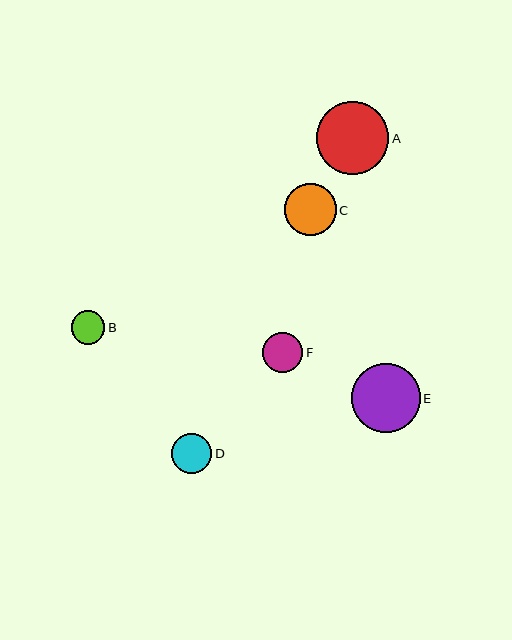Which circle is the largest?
Circle A is the largest with a size of approximately 73 pixels.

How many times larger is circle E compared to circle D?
Circle E is approximately 1.7 times the size of circle D.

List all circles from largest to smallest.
From largest to smallest: A, E, C, F, D, B.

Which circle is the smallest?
Circle B is the smallest with a size of approximately 34 pixels.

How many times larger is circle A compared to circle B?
Circle A is approximately 2.2 times the size of circle B.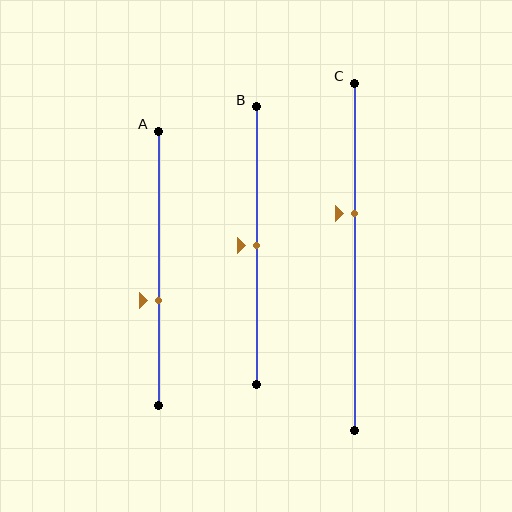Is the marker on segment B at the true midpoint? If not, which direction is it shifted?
Yes, the marker on segment B is at the true midpoint.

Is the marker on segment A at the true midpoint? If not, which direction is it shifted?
No, the marker on segment A is shifted downward by about 12% of the segment length.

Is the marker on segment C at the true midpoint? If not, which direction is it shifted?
No, the marker on segment C is shifted upward by about 13% of the segment length.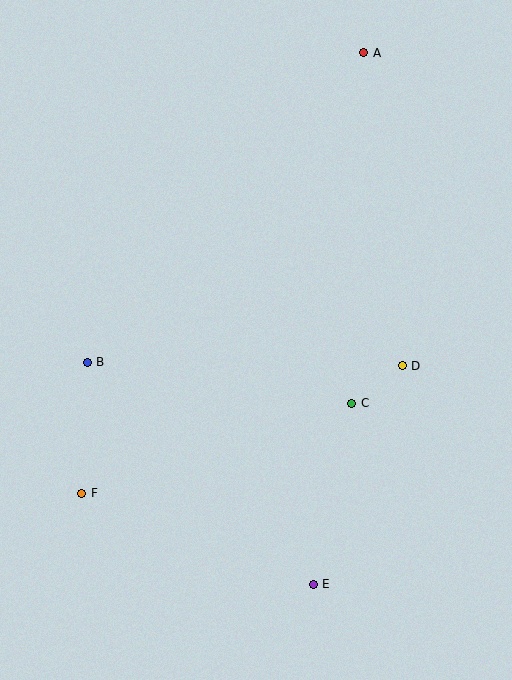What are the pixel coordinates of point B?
Point B is at (87, 362).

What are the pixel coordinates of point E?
Point E is at (313, 584).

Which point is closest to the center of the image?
Point C at (352, 403) is closest to the center.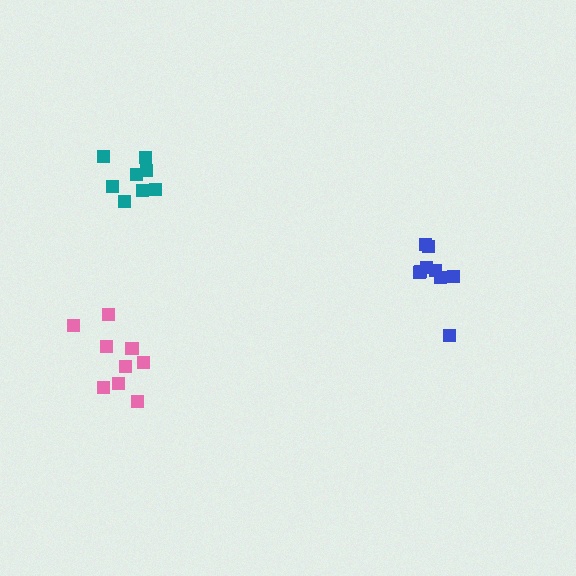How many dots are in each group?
Group 1: 9 dots, Group 2: 9 dots, Group 3: 8 dots (26 total).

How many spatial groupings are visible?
There are 3 spatial groupings.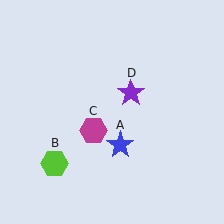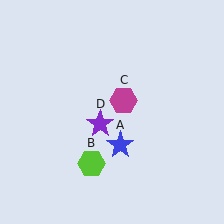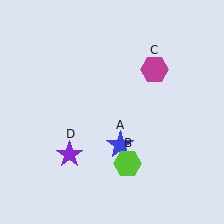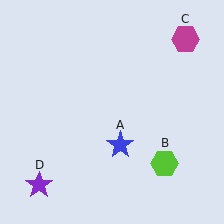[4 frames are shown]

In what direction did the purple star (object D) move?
The purple star (object D) moved down and to the left.